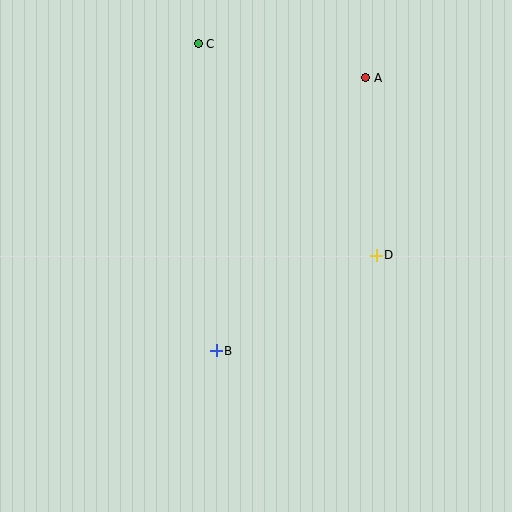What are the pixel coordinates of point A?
Point A is at (366, 78).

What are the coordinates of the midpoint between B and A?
The midpoint between B and A is at (291, 214).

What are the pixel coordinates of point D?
Point D is at (376, 255).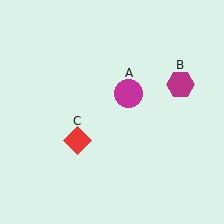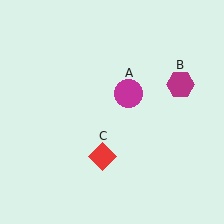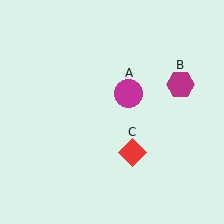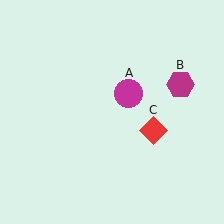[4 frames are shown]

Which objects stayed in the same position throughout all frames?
Magenta circle (object A) and magenta hexagon (object B) remained stationary.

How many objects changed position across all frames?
1 object changed position: red diamond (object C).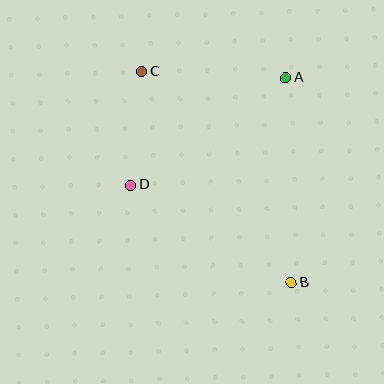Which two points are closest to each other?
Points C and D are closest to each other.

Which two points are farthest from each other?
Points B and C are farthest from each other.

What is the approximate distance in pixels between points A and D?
The distance between A and D is approximately 189 pixels.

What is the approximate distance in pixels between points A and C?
The distance between A and C is approximately 144 pixels.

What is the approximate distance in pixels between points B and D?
The distance between B and D is approximately 188 pixels.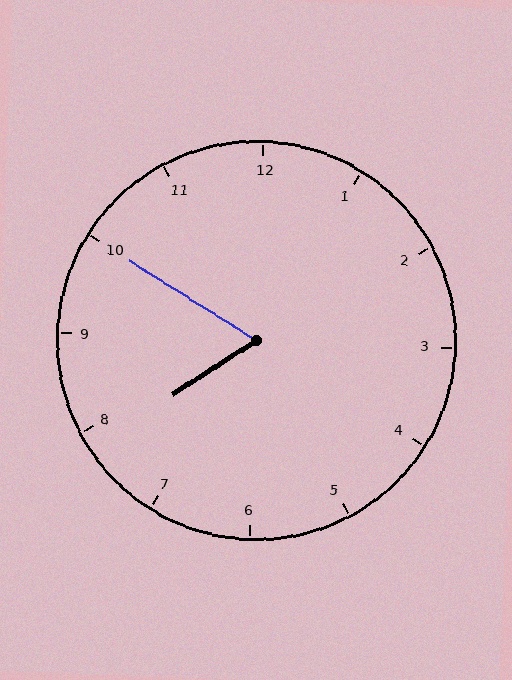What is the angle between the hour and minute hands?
Approximately 65 degrees.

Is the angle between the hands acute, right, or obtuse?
It is acute.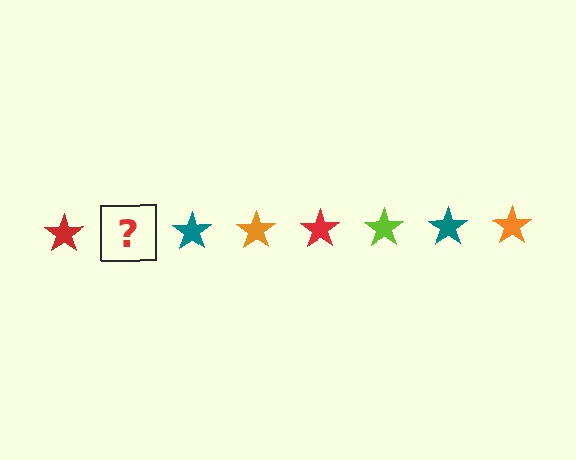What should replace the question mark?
The question mark should be replaced with a lime star.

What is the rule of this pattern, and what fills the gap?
The rule is that the pattern cycles through red, lime, teal, orange stars. The gap should be filled with a lime star.